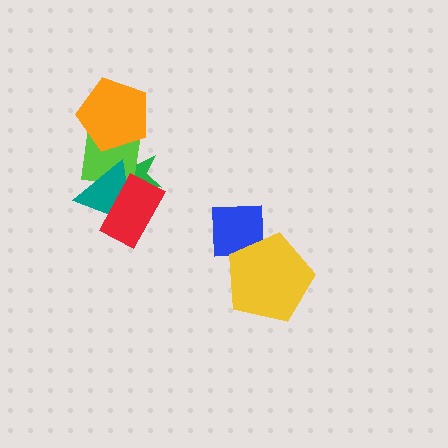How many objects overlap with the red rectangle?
2 objects overlap with the red rectangle.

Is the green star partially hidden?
Yes, it is partially covered by another shape.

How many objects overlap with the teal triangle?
3 objects overlap with the teal triangle.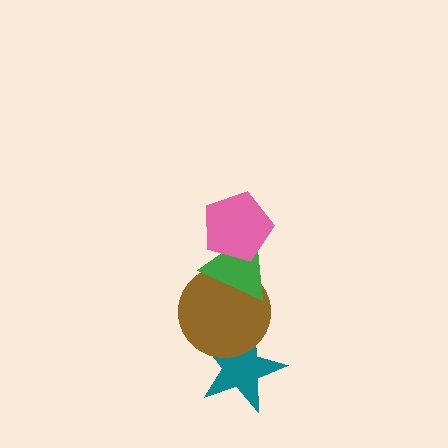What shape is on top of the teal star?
The brown circle is on top of the teal star.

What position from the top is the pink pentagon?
The pink pentagon is 1st from the top.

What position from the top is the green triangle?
The green triangle is 2nd from the top.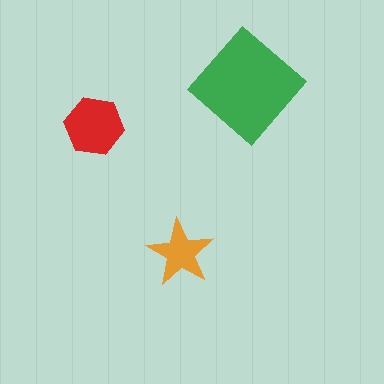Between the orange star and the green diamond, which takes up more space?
The green diamond.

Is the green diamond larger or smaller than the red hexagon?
Larger.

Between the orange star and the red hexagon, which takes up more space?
The red hexagon.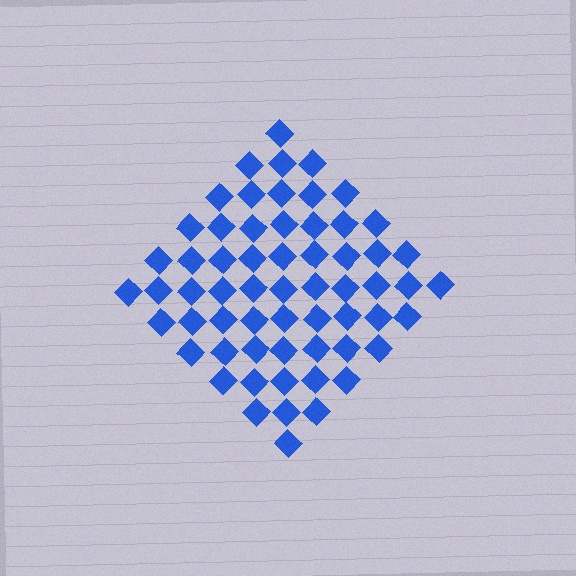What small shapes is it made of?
It is made of small diamonds.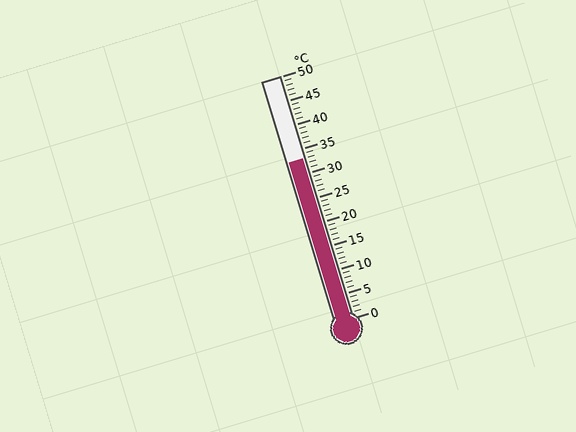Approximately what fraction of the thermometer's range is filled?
The thermometer is filled to approximately 65% of its range.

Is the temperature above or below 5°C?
The temperature is above 5°C.